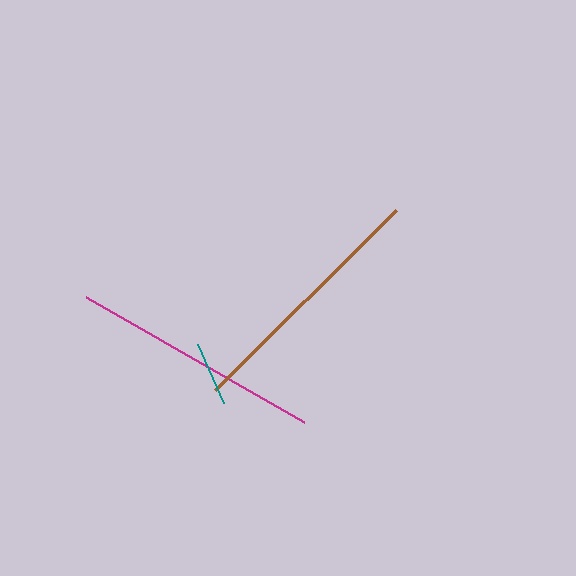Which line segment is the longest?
The brown line is the longest at approximately 255 pixels.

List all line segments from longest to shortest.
From longest to shortest: brown, magenta, teal.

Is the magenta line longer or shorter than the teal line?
The magenta line is longer than the teal line.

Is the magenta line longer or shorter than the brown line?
The brown line is longer than the magenta line.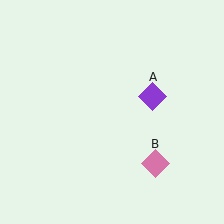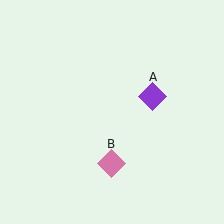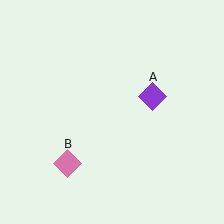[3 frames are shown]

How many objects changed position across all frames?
1 object changed position: pink diamond (object B).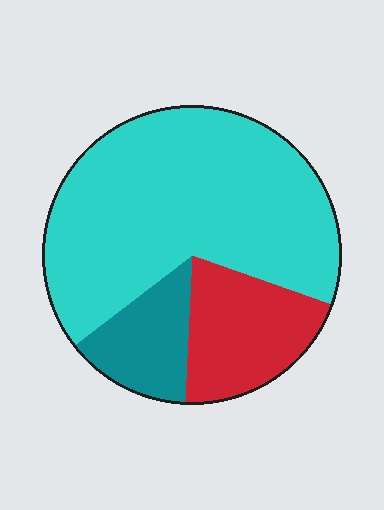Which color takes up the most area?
Cyan, at roughly 65%.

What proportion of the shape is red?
Red takes up about one fifth (1/5) of the shape.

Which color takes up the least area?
Teal, at roughly 15%.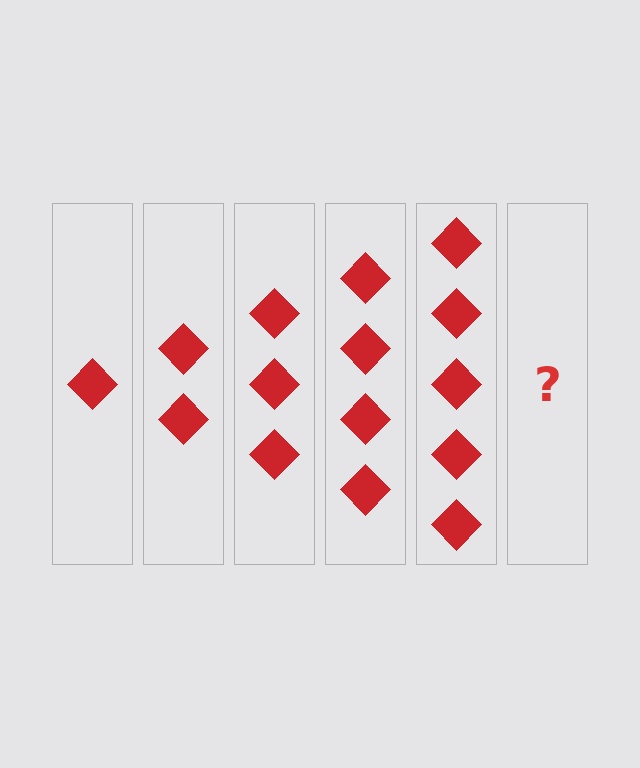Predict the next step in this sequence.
The next step is 6 diamonds.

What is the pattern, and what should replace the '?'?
The pattern is that each step adds one more diamond. The '?' should be 6 diamonds.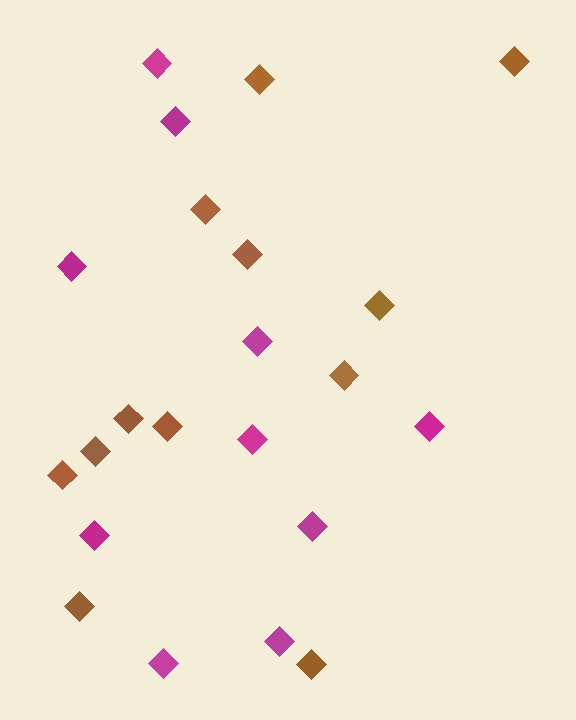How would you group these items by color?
There are 2 groups: one group of brown diamonds (12) and one group of magenta diamonds (10).